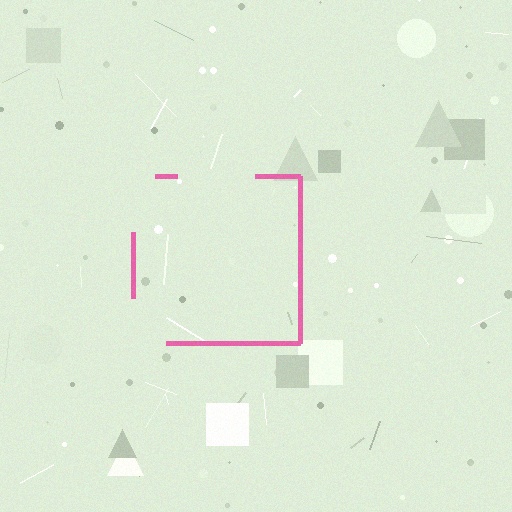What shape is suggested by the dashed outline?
The dashed outline suggests a square.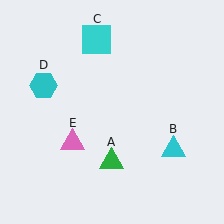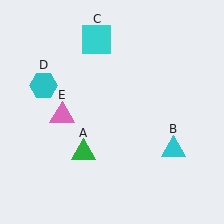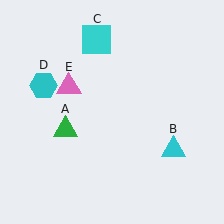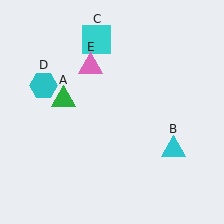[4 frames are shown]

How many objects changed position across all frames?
2 objects changed position: green triangle (object A), pink triangle (object E).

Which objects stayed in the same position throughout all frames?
Cyan triangle (object B) and cyan square (object C) and cyan hexagon (object D) remained stationary.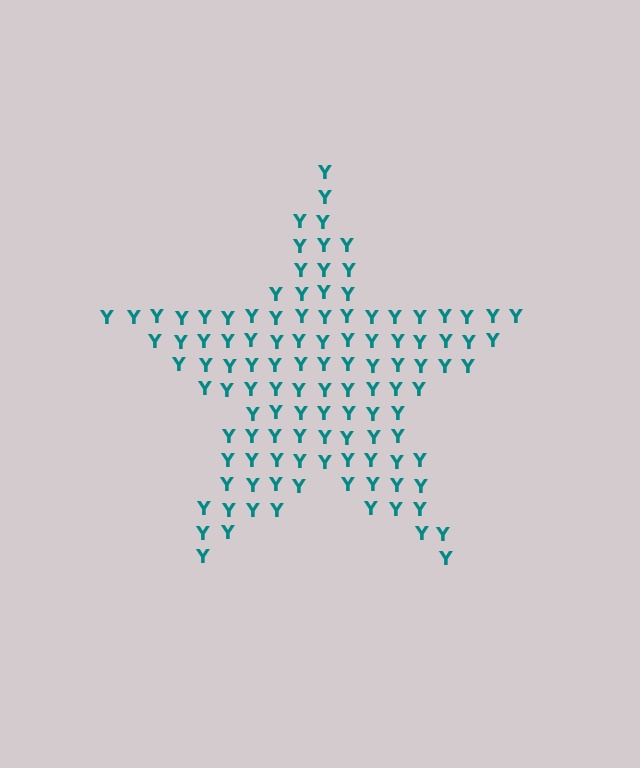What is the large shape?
The large shape is a star.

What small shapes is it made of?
It is made of small letter Y's.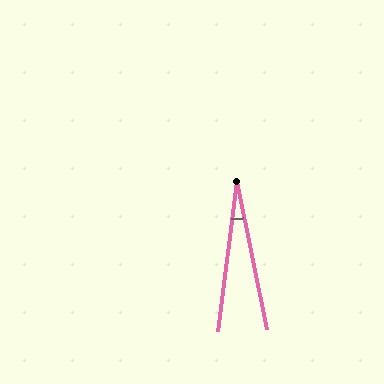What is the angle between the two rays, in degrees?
Approximately 19 degrees.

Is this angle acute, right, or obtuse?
It is acute.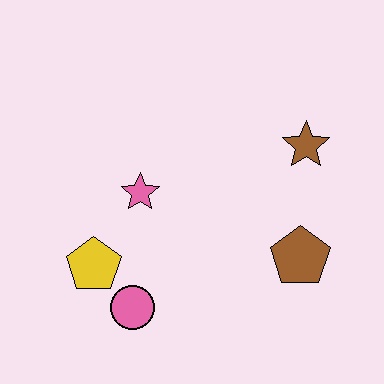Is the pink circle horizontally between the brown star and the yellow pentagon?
Yes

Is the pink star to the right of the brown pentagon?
No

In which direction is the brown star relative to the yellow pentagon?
The brown star is to the right of the yellow pentagon.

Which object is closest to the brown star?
The brown pentagon is closest to the brown star.